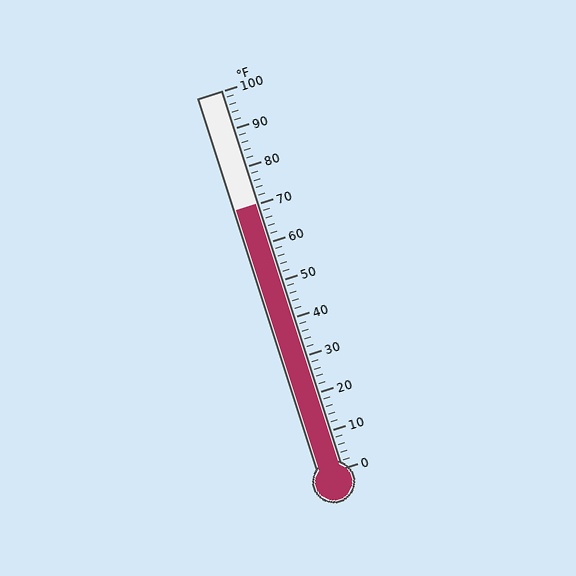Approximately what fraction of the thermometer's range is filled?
The thermometer is filled to approximately 70% of its range.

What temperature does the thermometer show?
The thermometer shows approximately 70°F.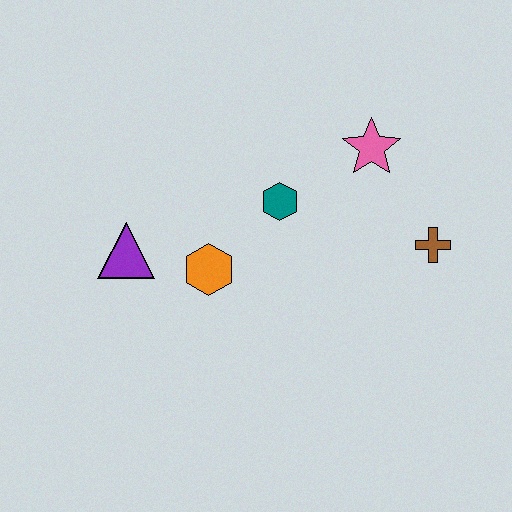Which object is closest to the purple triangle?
The orange hexagon is closest to the purple triangle.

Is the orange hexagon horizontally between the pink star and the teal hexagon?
No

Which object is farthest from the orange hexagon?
The brown cross is farthest from the orange hexagon.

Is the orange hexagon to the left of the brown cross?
Yes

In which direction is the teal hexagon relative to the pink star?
The teal hexagon is to the left of the pink star.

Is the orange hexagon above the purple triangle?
No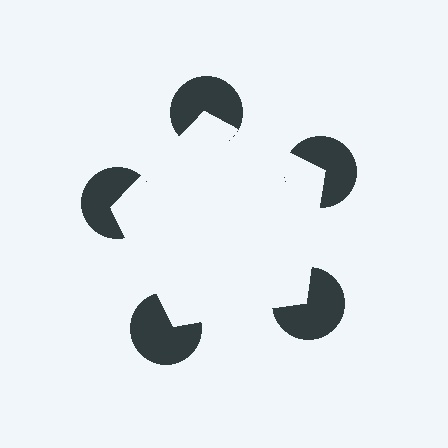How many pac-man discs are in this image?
There are 5 — one at each vertex of the illusory pentagon.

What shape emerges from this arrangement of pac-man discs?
An illusory pentagon — its edges are inferred from the aligned wedge cuts in the pac-man discs, not physically drawn.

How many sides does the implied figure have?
5 sides.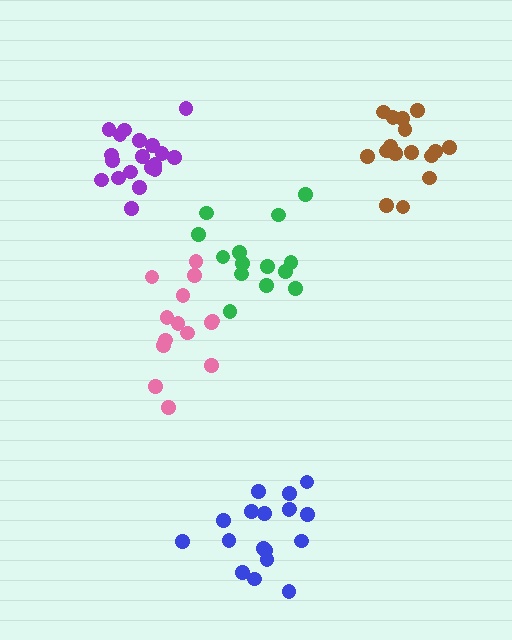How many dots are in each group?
Group 1: 19 dots, Group 2: 14 dots, Group 3: 14 dots, Group 4: 16 dots, Group 5: 18 dots (81 total).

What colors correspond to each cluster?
The clusters are colored: purple, pink, green, brown, blue.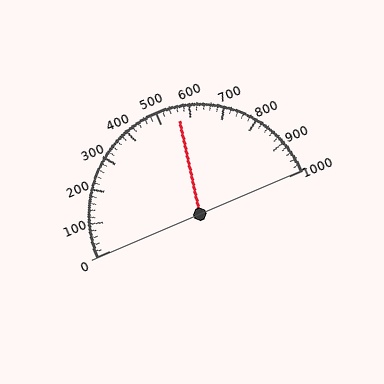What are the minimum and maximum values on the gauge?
The gauge ranges from 0 to 1000.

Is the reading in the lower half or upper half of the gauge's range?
The reading is in the upper half of the range (0 to 1000).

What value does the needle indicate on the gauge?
The needle indicates approximately 560.